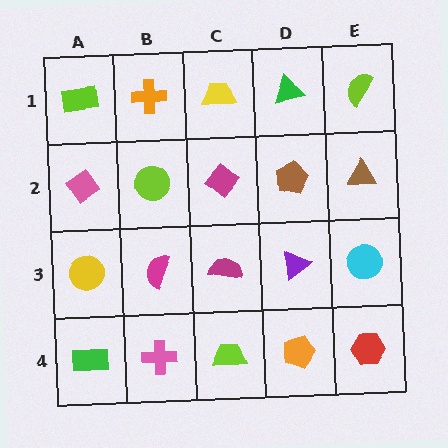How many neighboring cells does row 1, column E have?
2.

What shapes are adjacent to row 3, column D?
A brown pentagon (row 2, column D), an orange pentagon (row 4, column D), a magenta semicircle (row 3, column C), a cyan circle (row 3, column E).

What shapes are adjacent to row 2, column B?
An orange cross (row 1, column B), a magenta semicircle (row 3, column B), a pink diamond (row 2, column A), a magenta diamond (row 2, column C).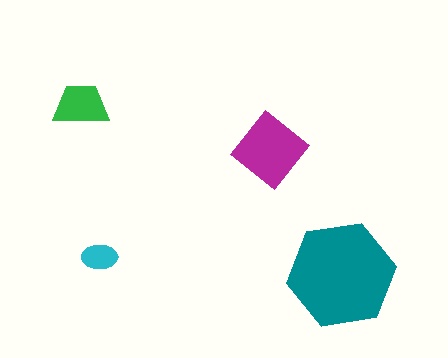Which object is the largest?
The teal hexagon.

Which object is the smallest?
The cyan ellipse.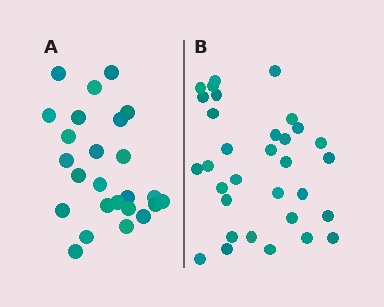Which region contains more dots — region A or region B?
Region B (the right region) has more dots.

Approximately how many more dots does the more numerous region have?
Region B has roughly 8 or so more dots than region A.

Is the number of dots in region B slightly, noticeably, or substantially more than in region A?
Region B has noticeably more, but not dramatically so. The ratio is roughly 1.3 to 1.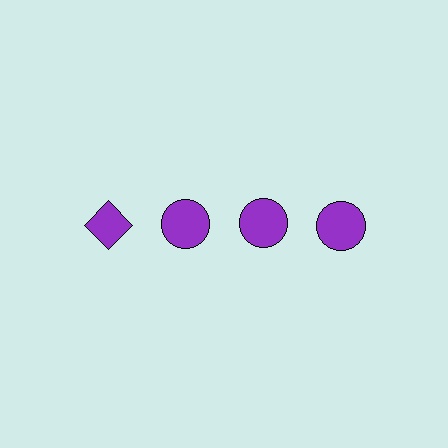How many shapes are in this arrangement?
There are 4 shapes arranged in a grid pattern.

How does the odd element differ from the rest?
It has a different shape: diamond instead of circle.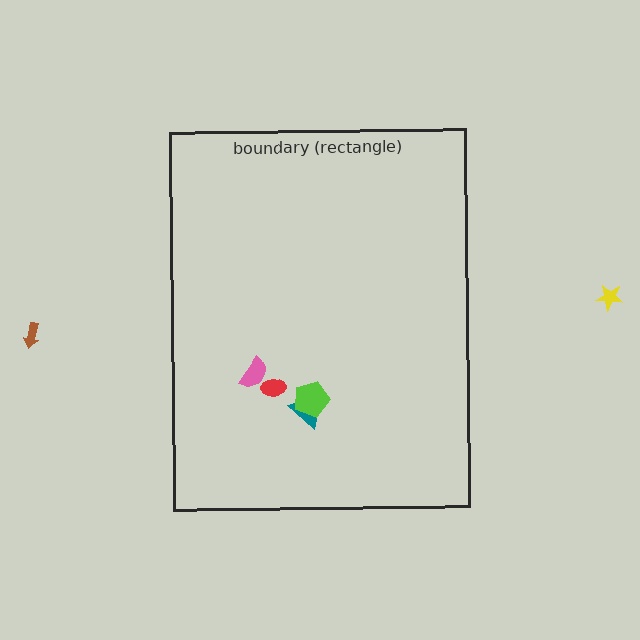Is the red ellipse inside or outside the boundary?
Inside.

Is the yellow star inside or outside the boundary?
Outside.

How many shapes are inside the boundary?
4 inside, 2 outside.